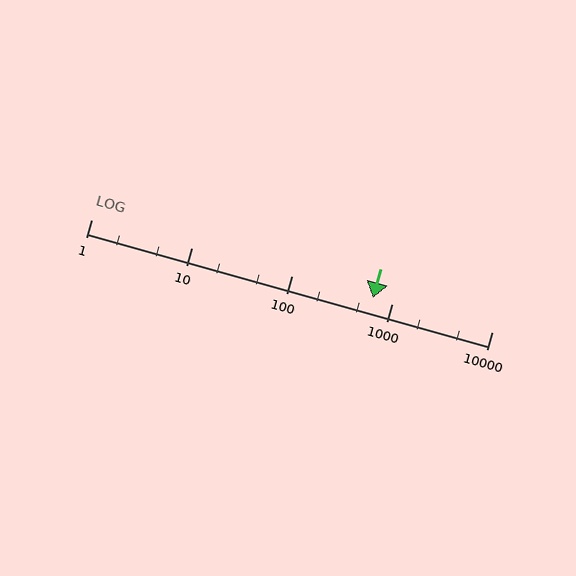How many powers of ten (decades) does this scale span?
The scale spans 4 decades, from 1 to 10000.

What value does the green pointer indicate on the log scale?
The pointer indicates approximately 650.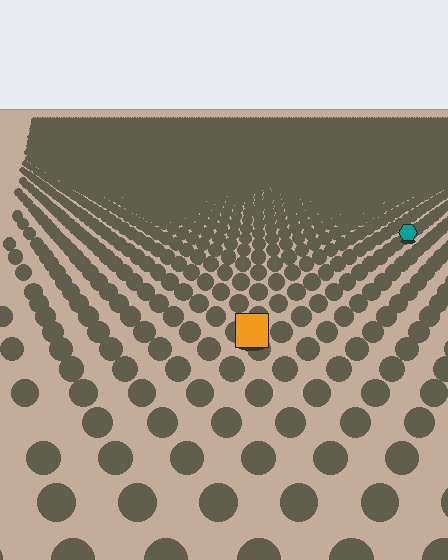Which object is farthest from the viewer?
The teal hexagon is farthest from the viewer. It appears smaller and the ground texture around it is denser.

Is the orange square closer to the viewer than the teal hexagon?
Yes. The orange square is closer — you can tell from the texture gradient: the ground texture is coarser near it.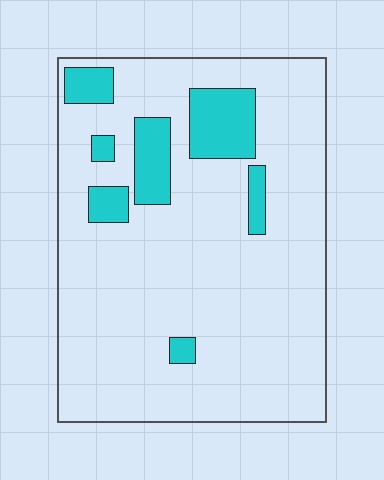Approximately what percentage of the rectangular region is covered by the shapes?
Approximately 15%.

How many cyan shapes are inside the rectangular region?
7.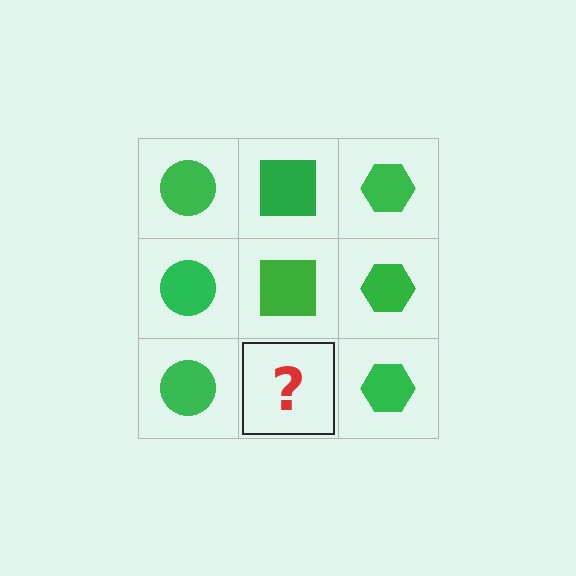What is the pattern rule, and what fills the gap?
The rule is that each column has a consistent shape. The gap should be filled with a green square.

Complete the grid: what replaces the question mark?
The question mark should be replaced with a green square.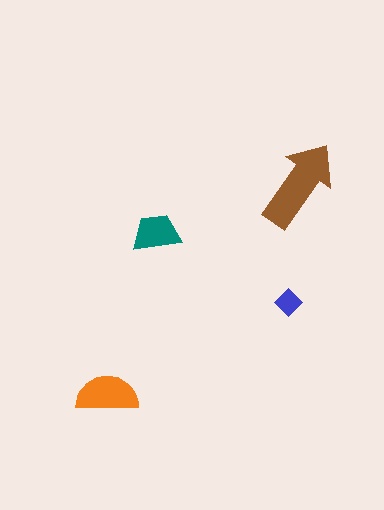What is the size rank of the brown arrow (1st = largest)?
1st.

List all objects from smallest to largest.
The blue diamond, the teal trapezoid, the orange semicircle, the brown arrow.